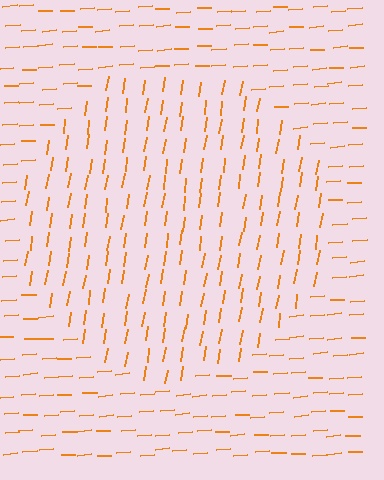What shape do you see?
I see a circle.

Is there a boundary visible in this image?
Yes, there is a texture boundary formed by a change in line orientation.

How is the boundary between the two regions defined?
The boundary is defined purely by a change in line orientation (approximately 77 degrees difference). All lines are the same color and thickness.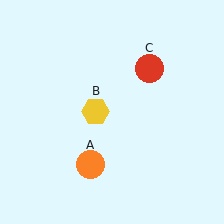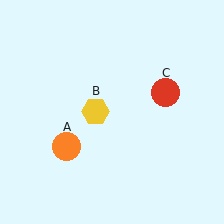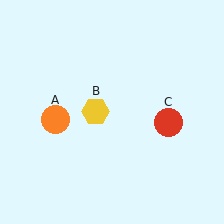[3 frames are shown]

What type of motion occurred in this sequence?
The orange circle (object A), red circle (object C) rotated clockwise around the center of the scene.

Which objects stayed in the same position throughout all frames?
Yellow hexagon (object B) remained stationary.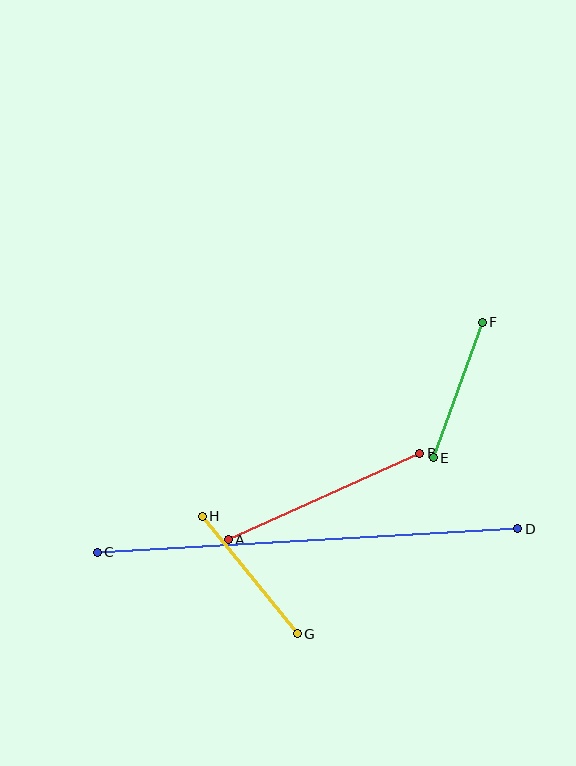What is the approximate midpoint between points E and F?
The midpoint is at approximately (458, 390) pixels.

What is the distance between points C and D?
The distance is approximately 422 pixels.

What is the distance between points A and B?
The distance is approximately 211 pixels.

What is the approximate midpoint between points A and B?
The midpoint is at approximately (324, 496) pixels.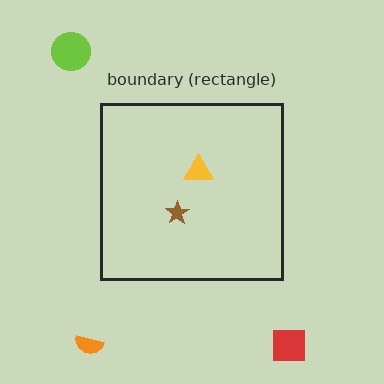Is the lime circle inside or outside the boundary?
Outside.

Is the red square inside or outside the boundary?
Outside.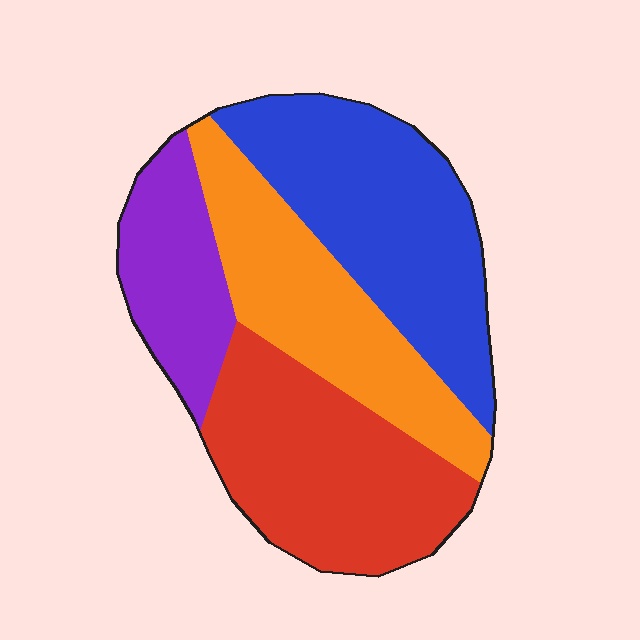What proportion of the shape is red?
Red covers roughly 30% of the shape.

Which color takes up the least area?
Purple, at roughly 15%.